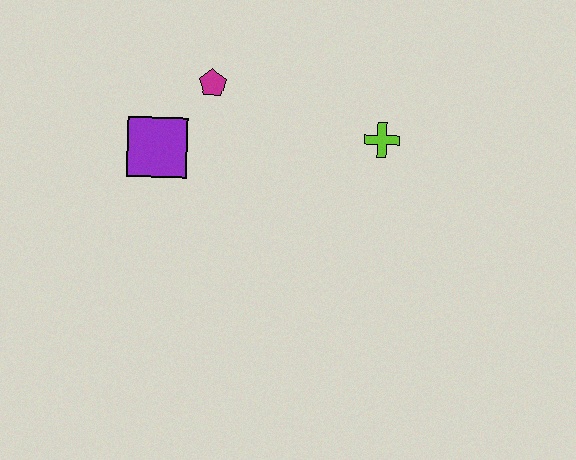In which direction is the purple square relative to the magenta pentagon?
The purple square is below the magenta pentagon.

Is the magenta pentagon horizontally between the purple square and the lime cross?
Yes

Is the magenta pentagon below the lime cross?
No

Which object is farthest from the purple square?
The lime cross is farthest from the purple square.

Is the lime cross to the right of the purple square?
Yes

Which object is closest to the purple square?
The magenta pentagon is closest to the purple square.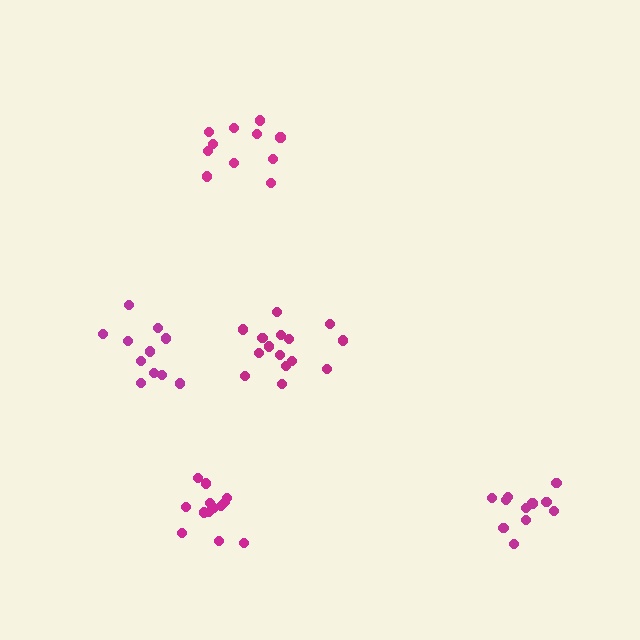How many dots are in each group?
Group 1: 11 dots, Group 2: 15 dots, Group 3: 11 dots, Group 4: 11 dots, Group 5: 13 dots (61 total).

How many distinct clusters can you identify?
There are 5 distinct clusters.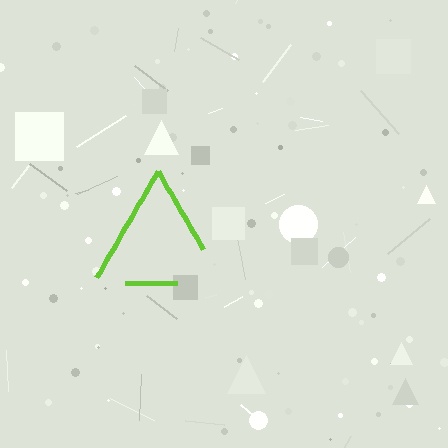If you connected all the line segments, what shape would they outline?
They would outline a triangle.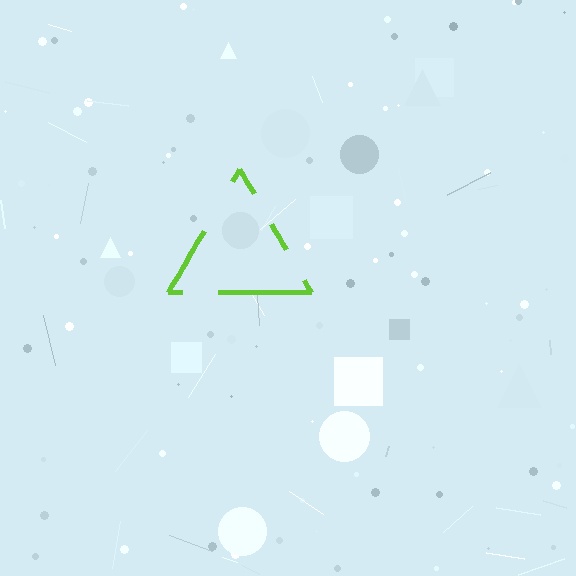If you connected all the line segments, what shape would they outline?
They would outline a triangle.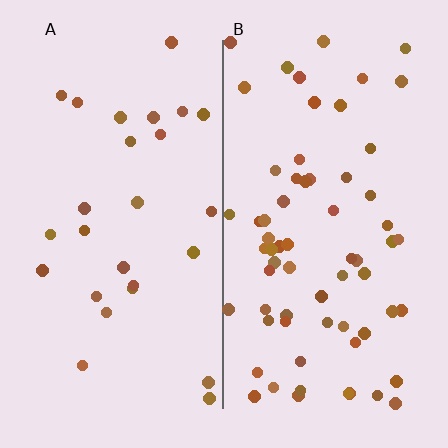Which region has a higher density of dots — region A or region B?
B (the right).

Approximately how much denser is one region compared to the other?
Approximately 2.5× — region B over region A.